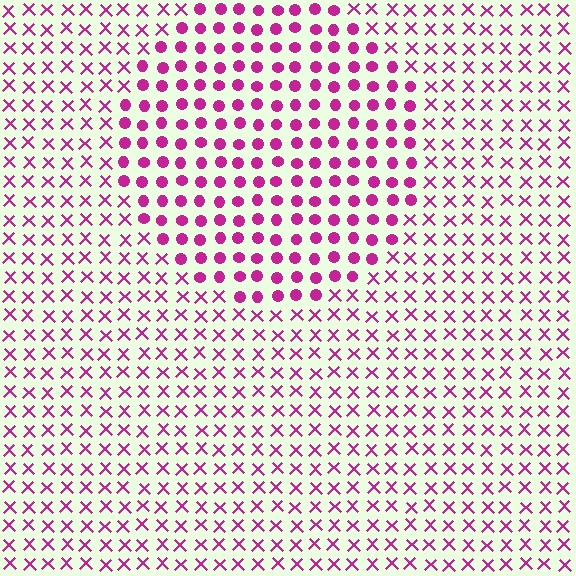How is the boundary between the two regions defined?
The boundary is defined by a change in element shape: circles inside vs. X marks outside. All elements share the same color and spacing.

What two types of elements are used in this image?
The image uses circles inside the circle region and X marks outside it.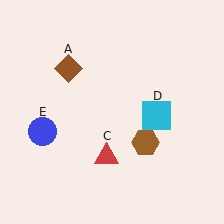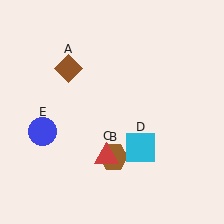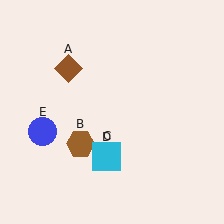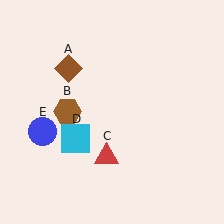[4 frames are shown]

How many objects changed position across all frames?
2 objects changed position: brown hexagon (object B), cyan square (object D).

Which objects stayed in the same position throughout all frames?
Brown diamond (object A) and red triangle (object C) and blue circle (object E) remained stationary.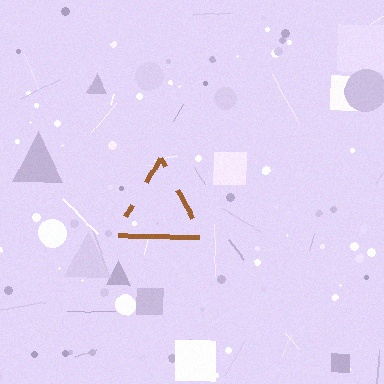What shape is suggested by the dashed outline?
The dashed outline suggests a triangle.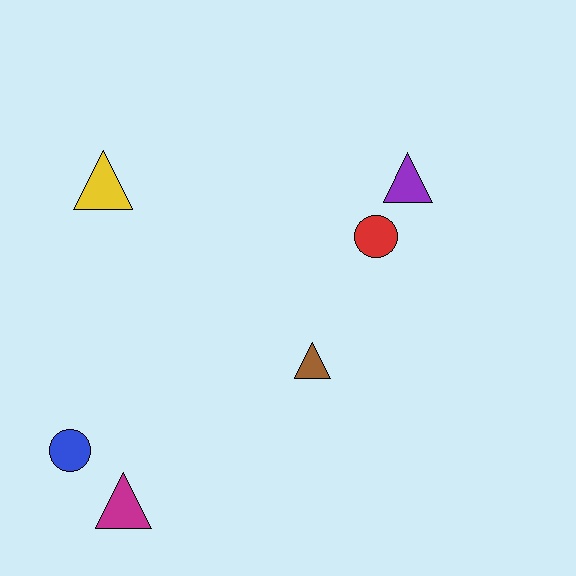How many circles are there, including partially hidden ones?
There are 2 circles.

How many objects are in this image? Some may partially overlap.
There are 6 objects.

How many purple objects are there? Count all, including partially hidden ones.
There is 1 purple object.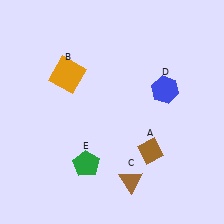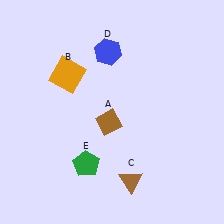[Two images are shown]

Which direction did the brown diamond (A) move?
The brown diamond (A) moved left.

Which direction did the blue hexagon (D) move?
The blue hexagon (D) moved left.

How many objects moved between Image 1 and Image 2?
2 objects moved between the two images.